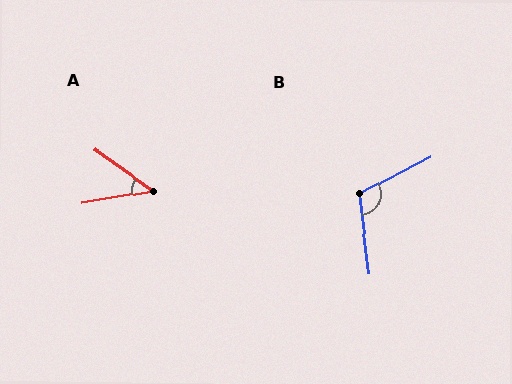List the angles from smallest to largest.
A (44°), B (110°).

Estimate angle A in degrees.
Approximately 44 degrees.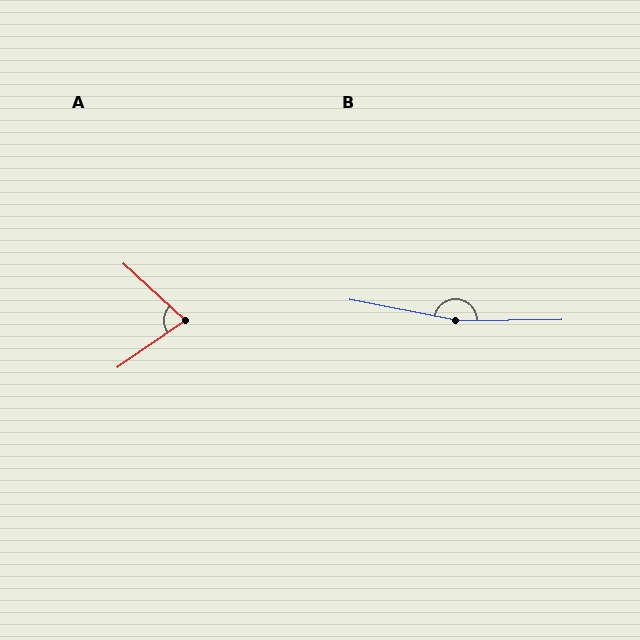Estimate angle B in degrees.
Approximately 168 degrees.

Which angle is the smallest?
A, at approximately 77 degrees.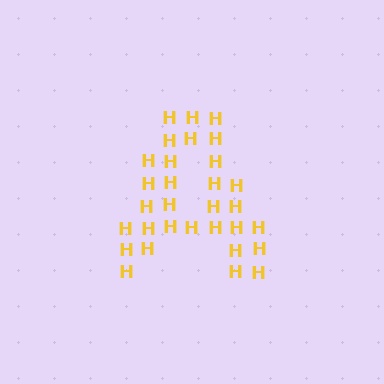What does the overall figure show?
The overall figure shows the letter A.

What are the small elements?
The small elements are letter H's.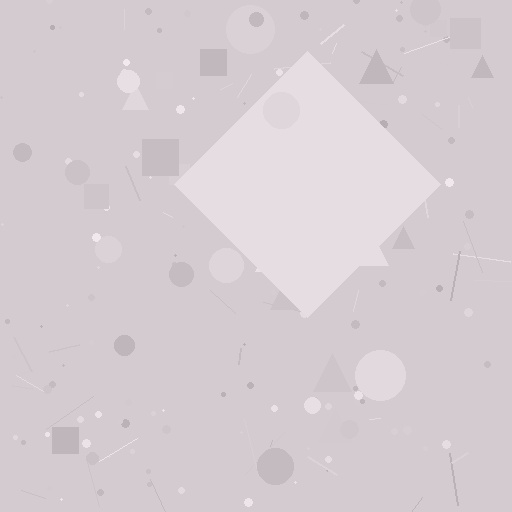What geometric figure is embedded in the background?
A diamond is embedded in the background.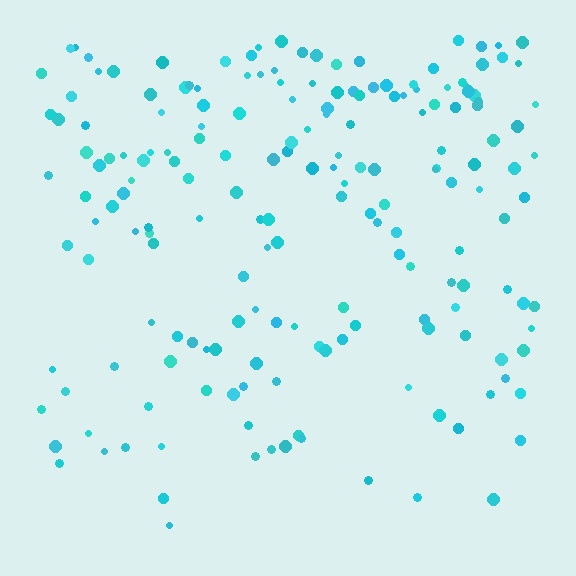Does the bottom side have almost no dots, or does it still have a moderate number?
Still a moderate number, just noticeably fewer than the top.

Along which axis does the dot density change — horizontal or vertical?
Vertical.